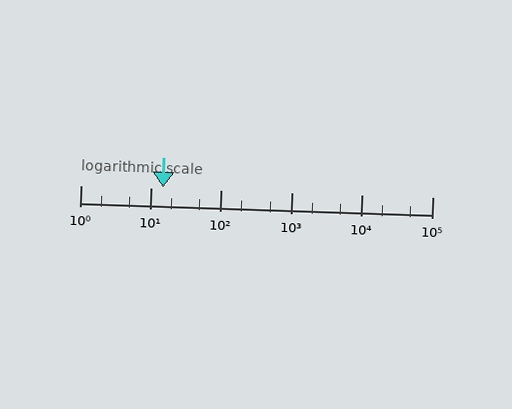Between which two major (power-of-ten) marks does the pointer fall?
The pointer is between 10 and 100.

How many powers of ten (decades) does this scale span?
The scale spans 5 decades, from 1 to 100000.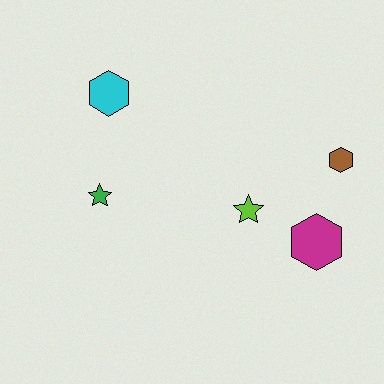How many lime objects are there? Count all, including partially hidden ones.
There is 1 lime object.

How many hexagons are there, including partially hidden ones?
There are 3 hexagons.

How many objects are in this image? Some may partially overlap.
There are 5 objects.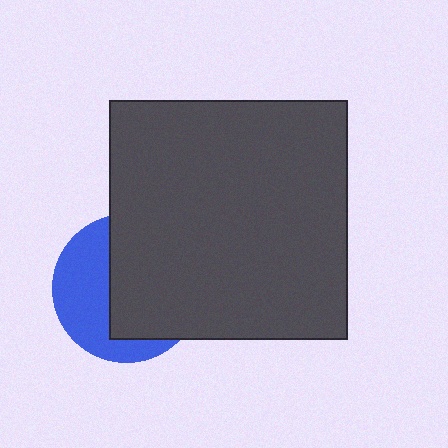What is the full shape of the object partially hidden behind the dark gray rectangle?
The partially hidden object is a blue circle.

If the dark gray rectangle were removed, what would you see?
You would see the complete blue circle.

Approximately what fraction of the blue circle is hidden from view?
Roughly 57% of the blue circle is hidden behind the dark gray rectangle.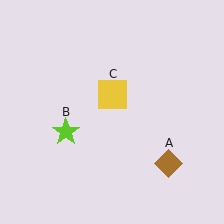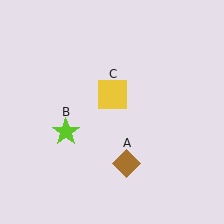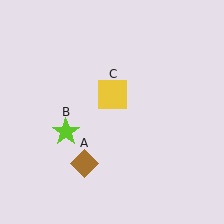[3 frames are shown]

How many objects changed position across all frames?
1 object changed position: brown diamond (object A).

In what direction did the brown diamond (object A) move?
The brown diamond (object A) moved left.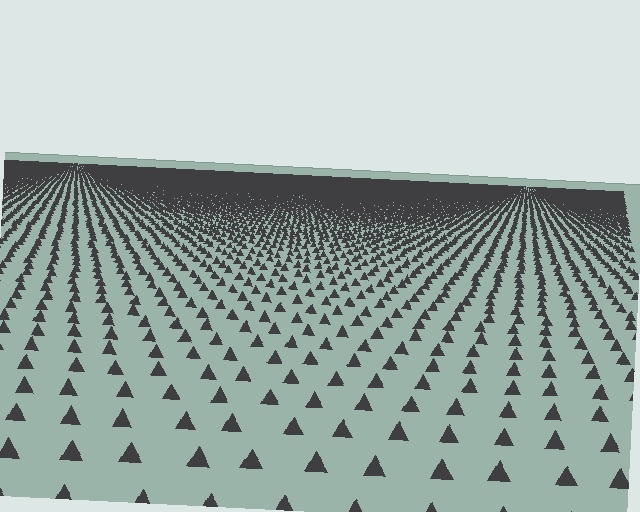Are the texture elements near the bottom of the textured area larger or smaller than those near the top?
Larger. Near the bottom, elements are closer to the viewer and appear at a bigger on-screen size.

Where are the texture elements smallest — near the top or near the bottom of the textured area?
Near the top.